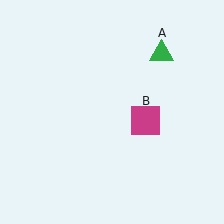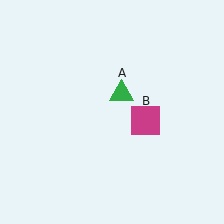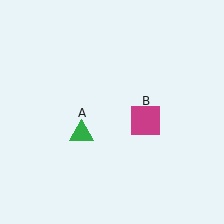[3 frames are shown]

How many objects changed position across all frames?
1 object changed position: green triangle (object A).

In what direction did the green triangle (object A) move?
The green triangle (object A) moved down and to the left.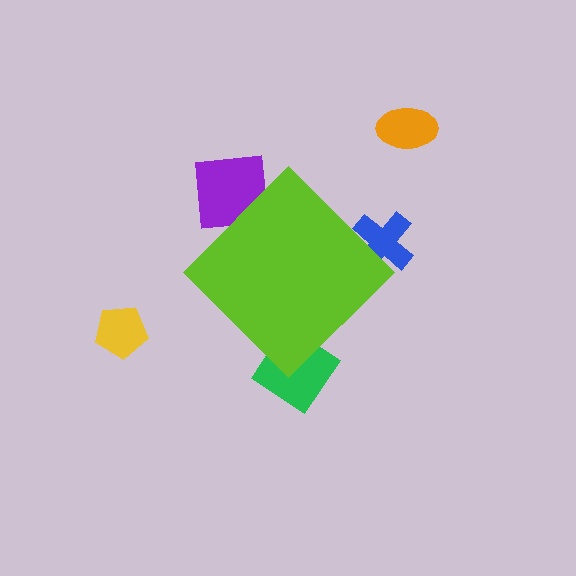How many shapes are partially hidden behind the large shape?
3 shapes are partially hidden.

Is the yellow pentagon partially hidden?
No, the yellow pentagon is fully visible.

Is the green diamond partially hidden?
Yes, the green diamond is partially hidden behind the lime diamond.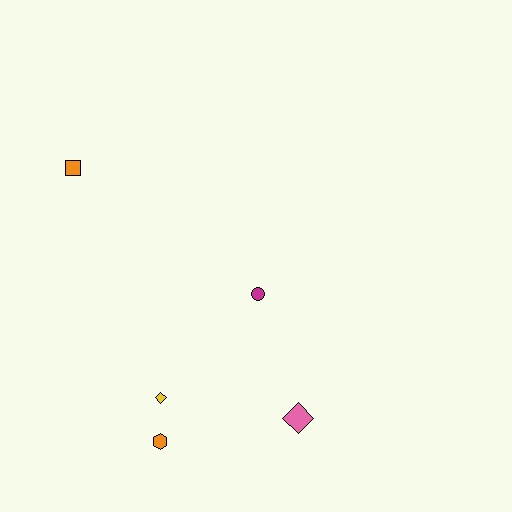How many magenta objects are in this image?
There is 1 magenta object.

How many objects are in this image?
There are 5 objects.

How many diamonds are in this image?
There are 2 diamonds.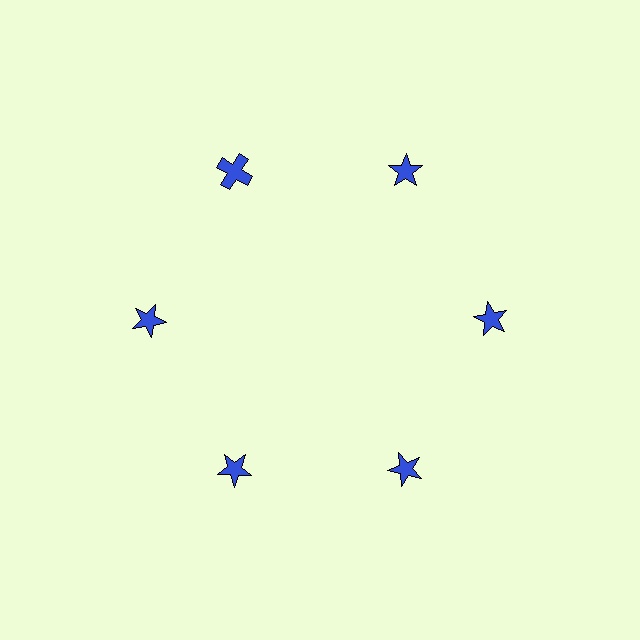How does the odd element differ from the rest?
It has a different shape: cross instead of star.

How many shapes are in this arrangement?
There are 6 shapes arranged in a ring pattern.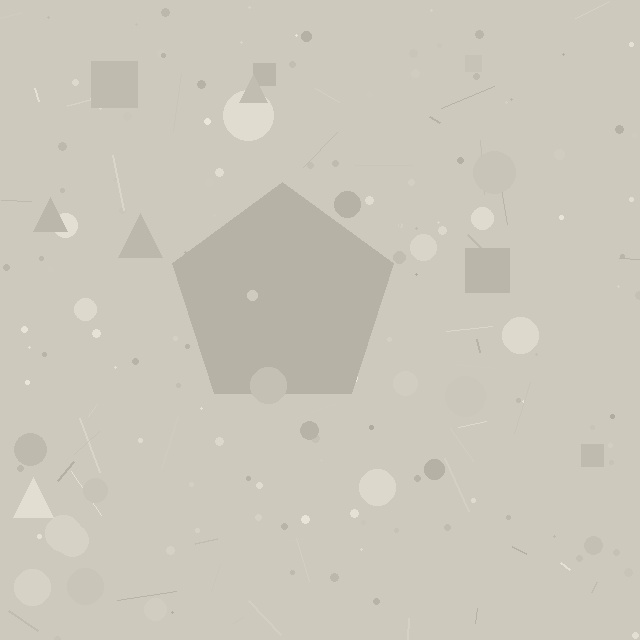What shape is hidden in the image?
A pentagon is hidden in the image.